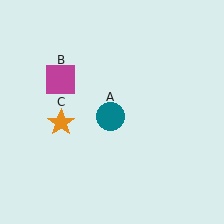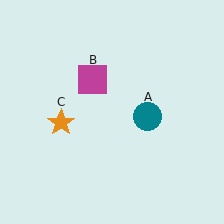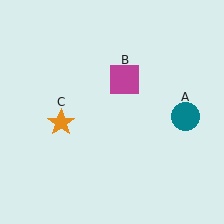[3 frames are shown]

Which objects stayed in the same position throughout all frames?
Orange star (object C) remained stationary.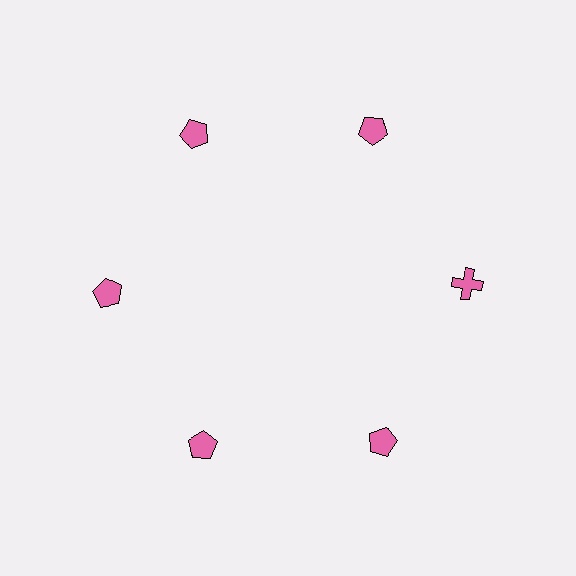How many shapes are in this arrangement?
There are 6 shapes arranged in a ring pattern.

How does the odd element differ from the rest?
It has a different shape: cross instead of pentagon.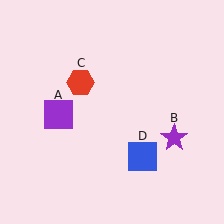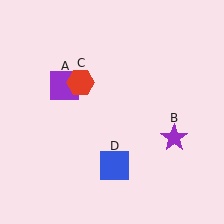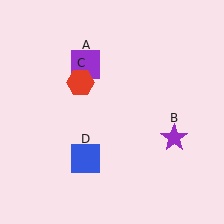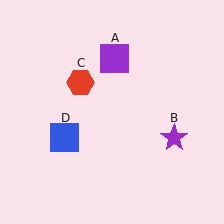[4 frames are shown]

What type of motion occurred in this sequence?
The purple square (object A), blue square (object D) rotated clockwise around the center of the scene.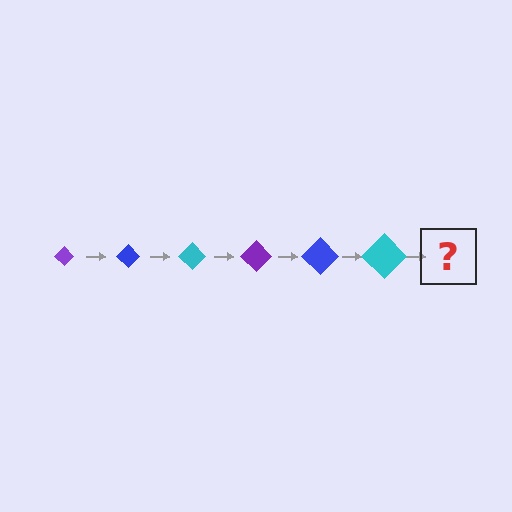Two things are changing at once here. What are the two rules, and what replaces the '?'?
The two rules are that the diamond grows larger each step and the color cycles through purple, blue, and cyan. The '?' should be a purple diamond, larger than the previous one.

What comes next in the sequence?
The next element should be a purple diamond, larger than the previous one.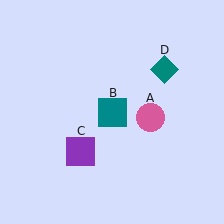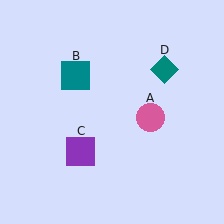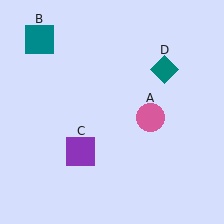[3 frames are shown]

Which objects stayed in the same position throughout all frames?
Pink circle (object A) and purple square (object C) and teal diamond (object D) remained stationary.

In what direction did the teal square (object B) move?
The teal square (object B) moved up and to the left.